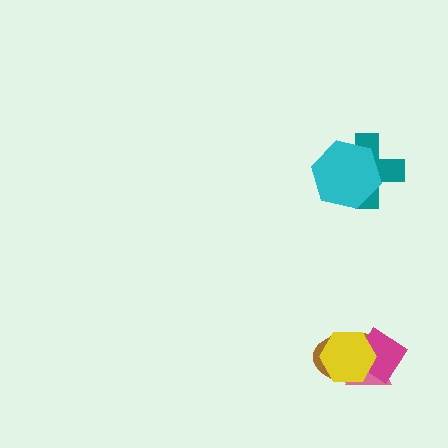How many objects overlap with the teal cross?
1 object overlaps with the teal cross.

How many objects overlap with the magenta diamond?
3 objects overlap with the magenta diamond.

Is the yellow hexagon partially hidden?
No, no other shape covers it.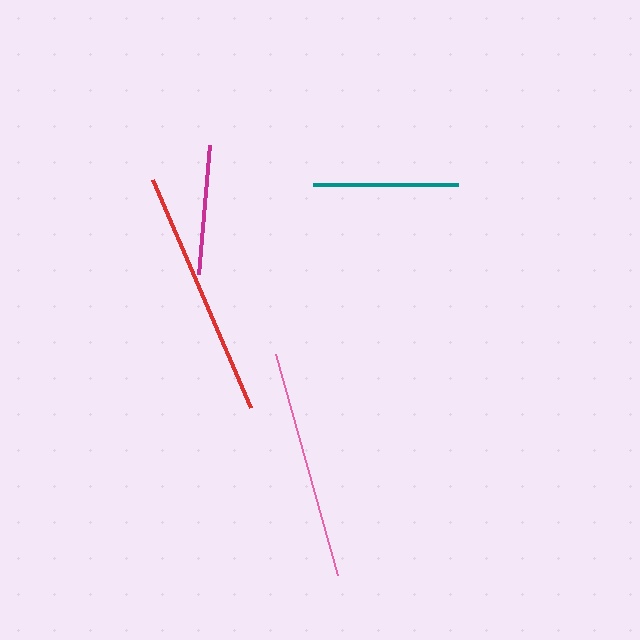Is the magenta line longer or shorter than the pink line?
The pink line is longer than the magenta line.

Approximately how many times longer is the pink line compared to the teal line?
The pink line is approximately 1.6 times the length of the teal line.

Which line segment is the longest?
The red line is the longest at approximately 248 pixels.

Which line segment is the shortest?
The magenta line is the shortest at approximately 129 pixels.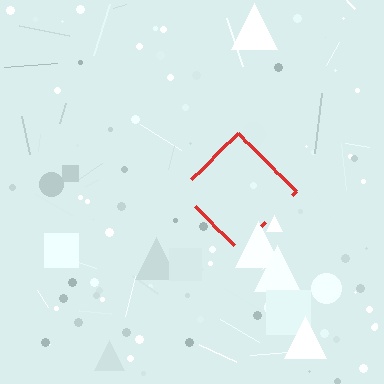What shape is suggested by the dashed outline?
The dashed outline suggests a diamond.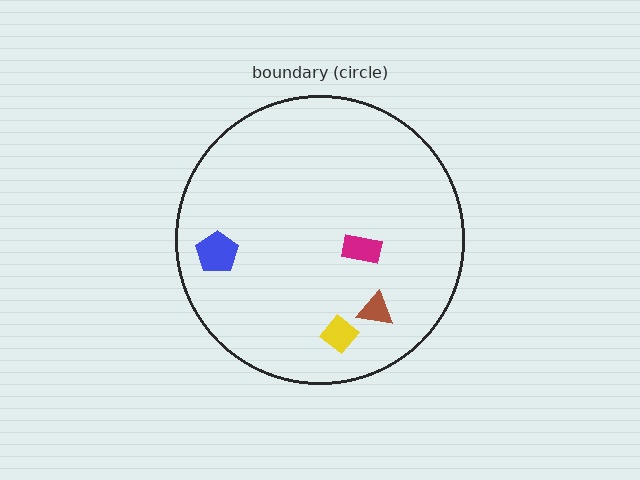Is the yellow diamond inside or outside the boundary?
Inside.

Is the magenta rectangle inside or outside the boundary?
Inside.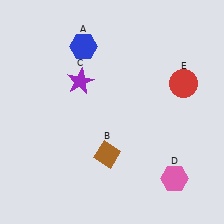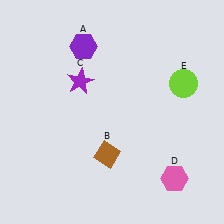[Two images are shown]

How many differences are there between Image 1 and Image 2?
There are 2 differences between the two images.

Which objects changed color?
A changed from blue to purple. E changed from red to lime.